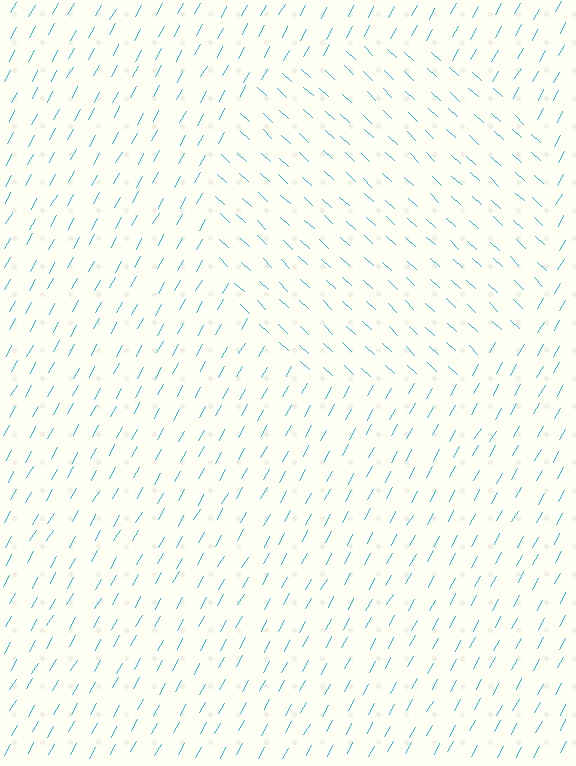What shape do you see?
I see a circle.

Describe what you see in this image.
The image is filled with small cyan line segments. A circle region in the image has lines oriented differently from the surrounding lines, creating a visible texture boundary.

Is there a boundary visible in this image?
Yes, there is a texture boundary formed by a change in line orientation.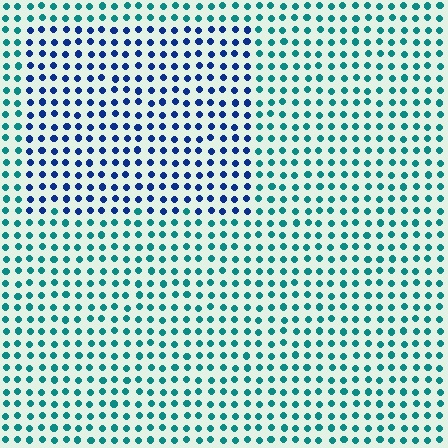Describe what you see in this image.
The image is filled with small teal elements in a uniform arrangement. A rectangle-shaped region is visible where the elements are tinted to a slightly different hue, forming a subtle color boundary.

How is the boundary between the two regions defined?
The boundary is defined purely by a slight shift in hue (about 47 degrees). Spacing, size, and orientation are identical on both sides.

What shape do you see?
I see a rectangle.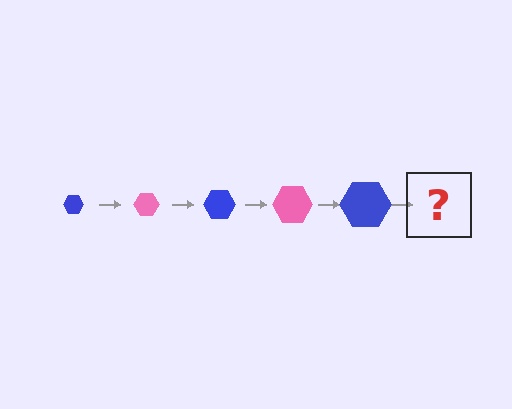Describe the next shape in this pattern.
It should be a pink hexagon, larger than the previous one.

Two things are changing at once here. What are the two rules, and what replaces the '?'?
The two rules are that the hexagon grows larger each step and the color cycles through blue and pink. The '?' should be a pink hexagon, larger than the previous one.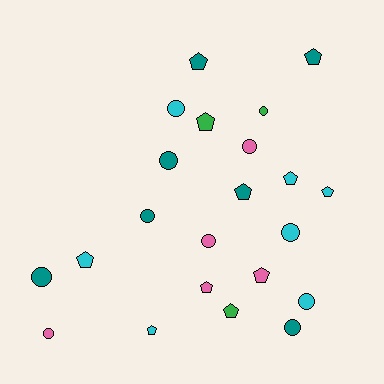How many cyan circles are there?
There are 3 cyan circles.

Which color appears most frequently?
Cyan, with 7 objects.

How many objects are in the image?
There are 22 objects.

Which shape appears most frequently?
Pentagon, with 11 objects.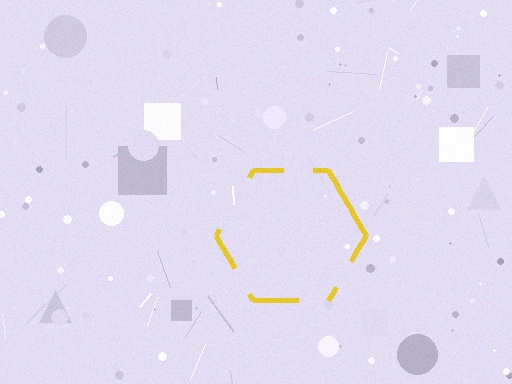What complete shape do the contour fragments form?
The contour fragments form a hexagon.